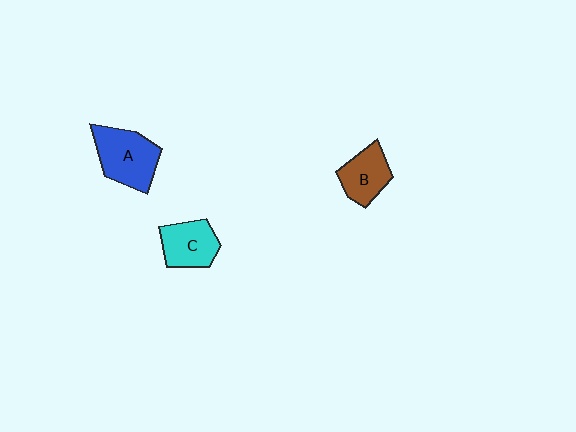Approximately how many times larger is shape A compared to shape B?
Approximately 1.4 times.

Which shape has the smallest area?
Shape B (brown).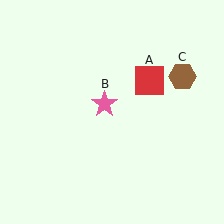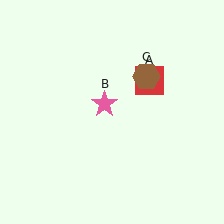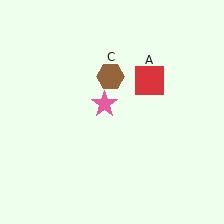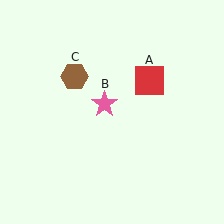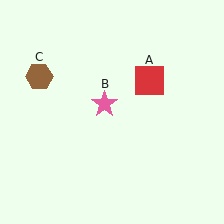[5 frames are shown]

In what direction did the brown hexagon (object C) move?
The brown hexagon (object C) moved left.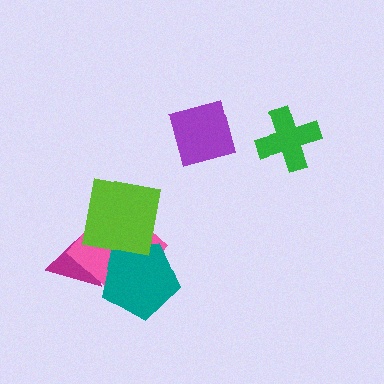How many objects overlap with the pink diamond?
3 objects overlap with the pink diamond.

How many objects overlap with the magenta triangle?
3 objects overlap with the magenta triangle.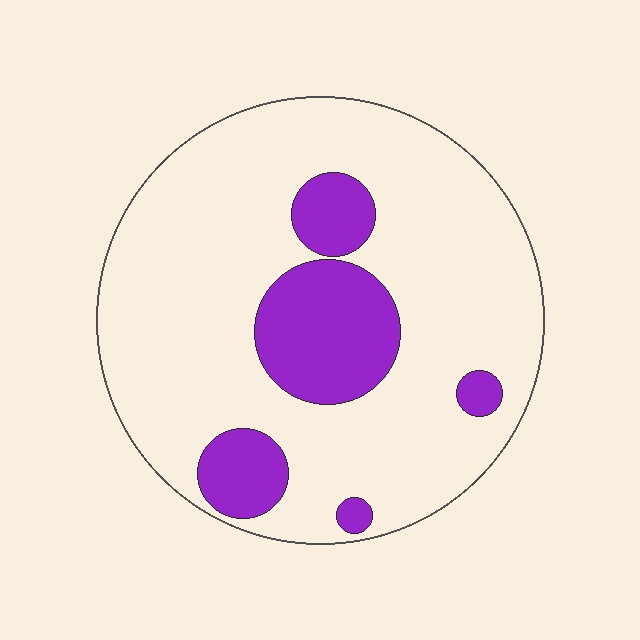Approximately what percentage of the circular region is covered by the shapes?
Approximately 20%.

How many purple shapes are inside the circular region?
5.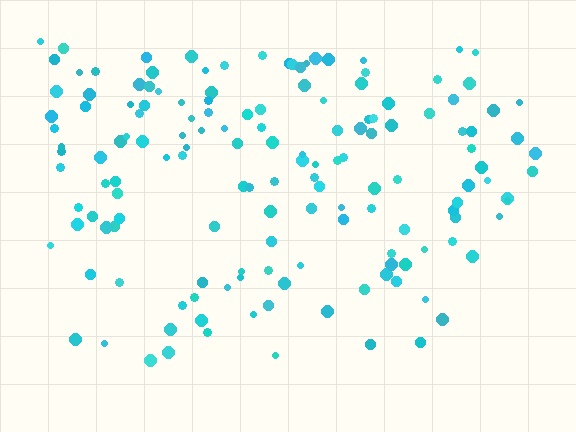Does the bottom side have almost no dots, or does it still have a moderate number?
Still a moderate number, just noticeably fewer than the top.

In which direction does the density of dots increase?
From bottom to top, with the top side densest.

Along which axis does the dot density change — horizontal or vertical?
Vertical.